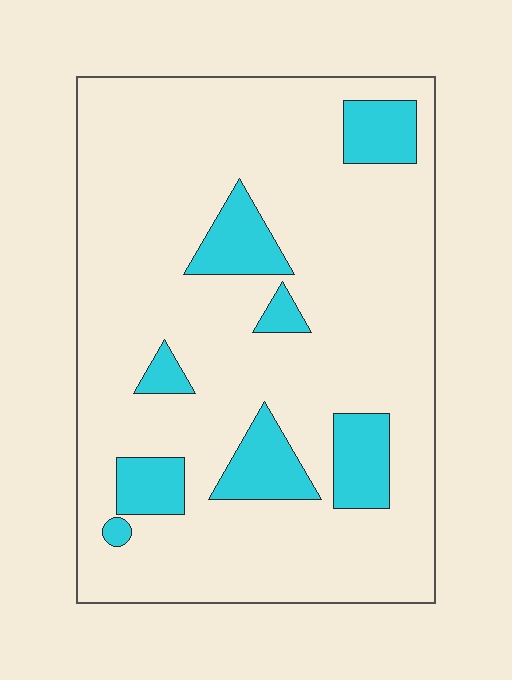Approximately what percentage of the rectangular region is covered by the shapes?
Approximately 15%.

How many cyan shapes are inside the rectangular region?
8.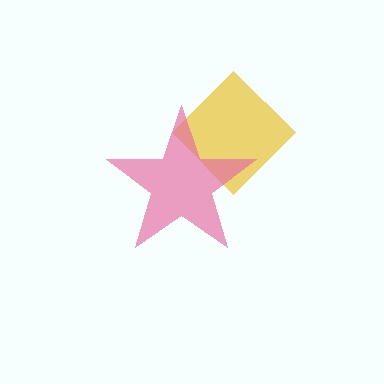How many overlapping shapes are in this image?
There are 2 overlapping shapes in the image.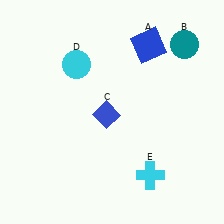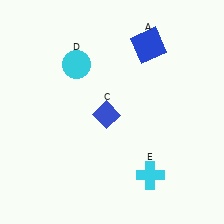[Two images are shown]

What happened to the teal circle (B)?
The teal circle (B) was removed in Image 2. It was in the top-right area of Image 1.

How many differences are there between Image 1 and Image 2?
There is 1 difference between the two images.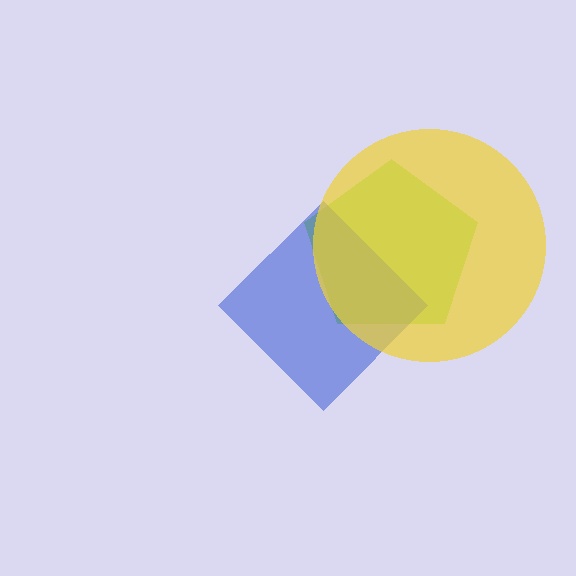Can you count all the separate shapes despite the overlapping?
Yes, there are 3 separate shapes.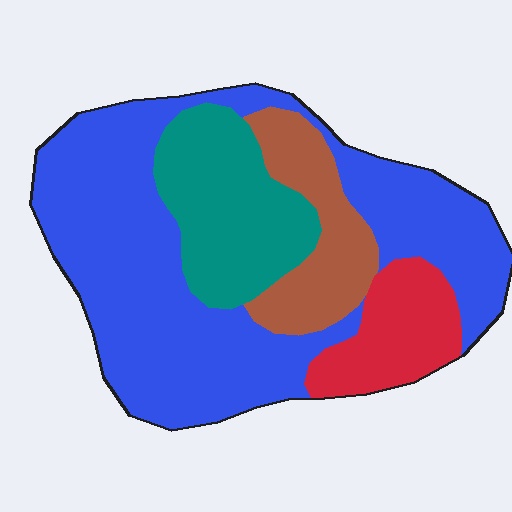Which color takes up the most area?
Blue, at roughly 55%.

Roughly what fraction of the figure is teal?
Teal takes up about one fifth (1/5) of the figure.